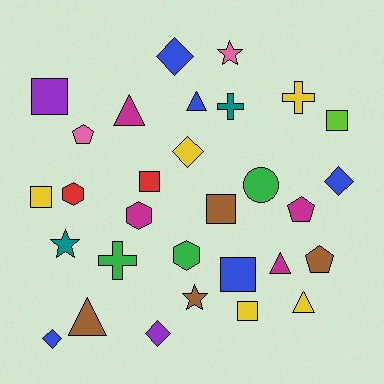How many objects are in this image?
There are 30 objects.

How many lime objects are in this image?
There is 1 lime object.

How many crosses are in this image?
There are 3 crosses.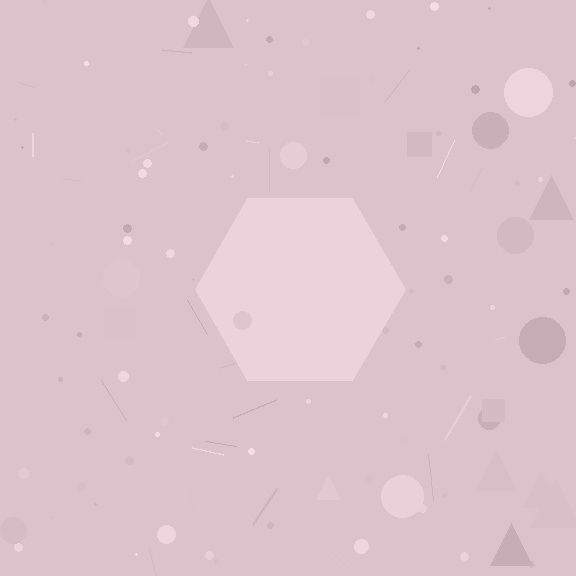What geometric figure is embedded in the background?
A hexagon is embedded in the background.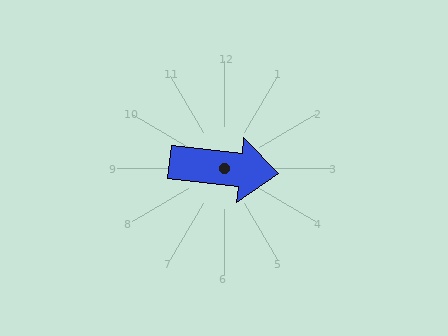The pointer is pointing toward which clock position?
Roughly 3 o'clock.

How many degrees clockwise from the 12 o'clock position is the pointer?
Approximately 96 degrees.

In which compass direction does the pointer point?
East.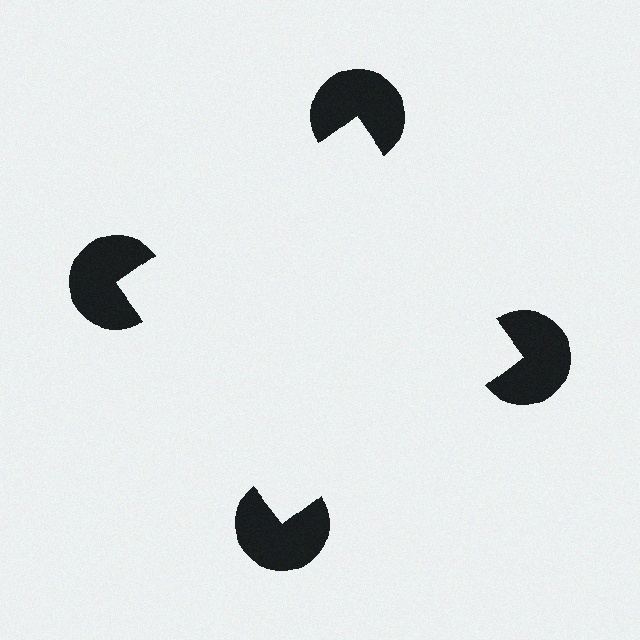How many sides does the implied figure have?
4 sides.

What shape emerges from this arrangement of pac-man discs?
An illusory square — its edges are inferred from the aligned wedge cuts in the pac-man discs, not physically drawn.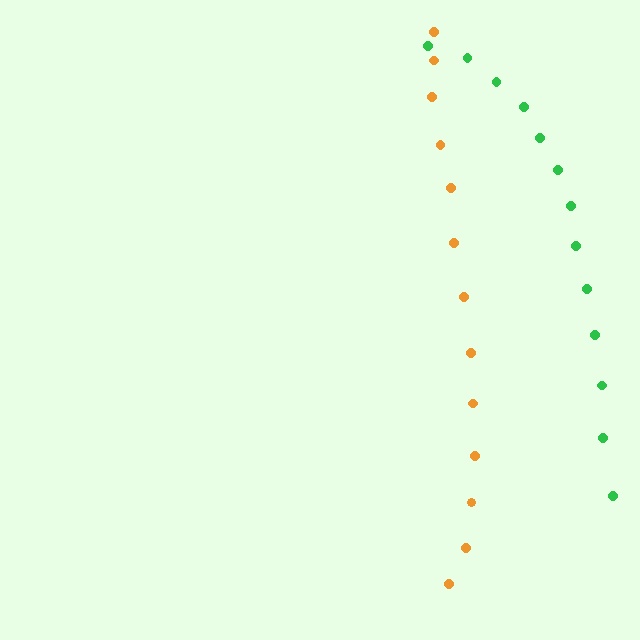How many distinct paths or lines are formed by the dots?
There are 2 distinct paths.